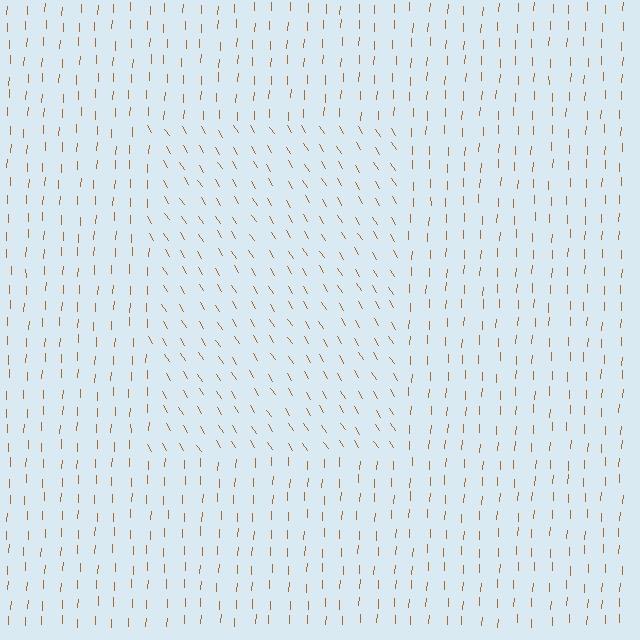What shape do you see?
I see a rectangle.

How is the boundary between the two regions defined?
The boundary is defined purely by a change in line orientation (approximately 34 degrees difference). All lines are the same color and thickness.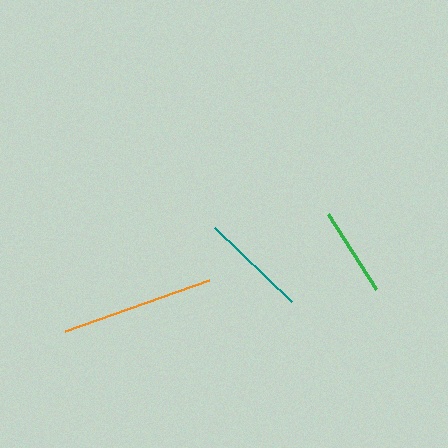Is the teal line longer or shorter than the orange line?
The orange line is longer than the teal line.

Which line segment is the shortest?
The green line is the shortest at approximately 89 pixels.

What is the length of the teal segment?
The teal segment is approximately 106 pixels long.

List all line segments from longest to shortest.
From longest to shortest: orange, teal, green.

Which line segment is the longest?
The orange line is the longest at approximately 153 pixels.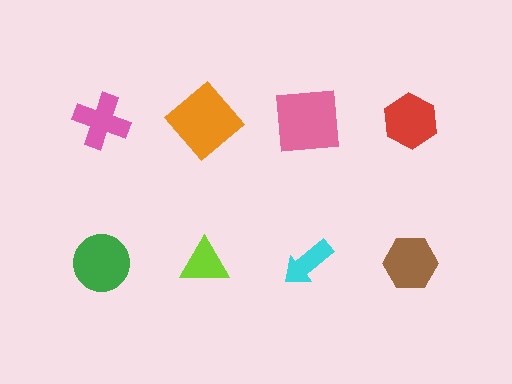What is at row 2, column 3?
A cyan arrow.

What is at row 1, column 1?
A pink cross.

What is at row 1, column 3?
A pink square.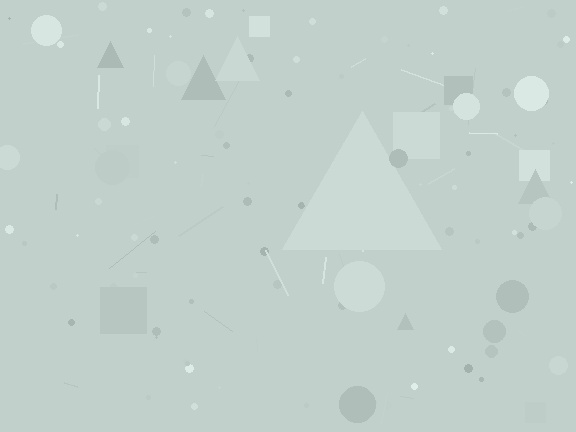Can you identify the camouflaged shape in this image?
The camouflaged shape is a triangle.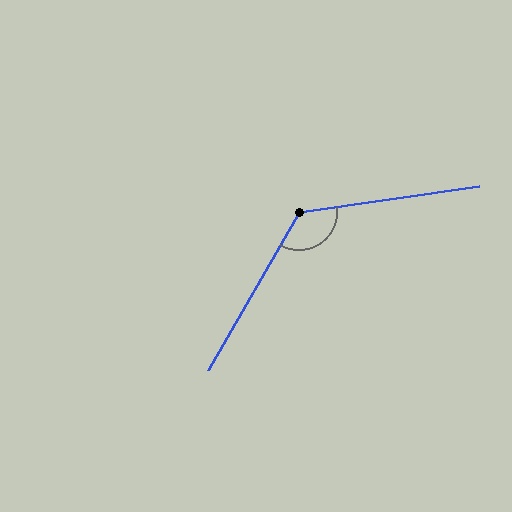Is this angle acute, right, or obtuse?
It is obtuse.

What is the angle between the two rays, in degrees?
Approximately 128 degrees.